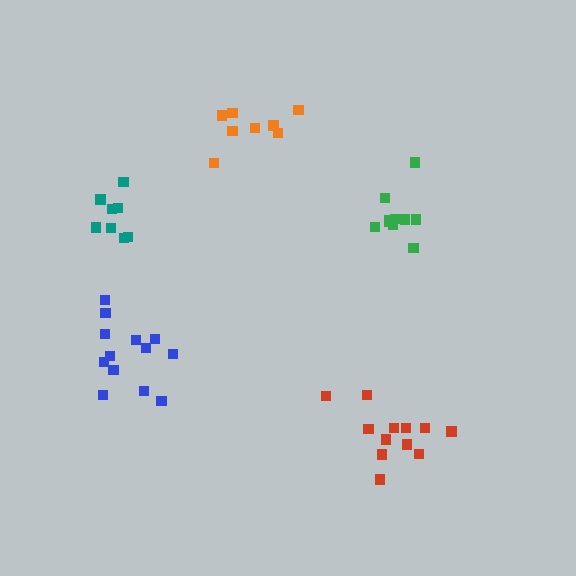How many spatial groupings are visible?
There are 5 spatial groupings.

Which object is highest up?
The orange cluster is topmost.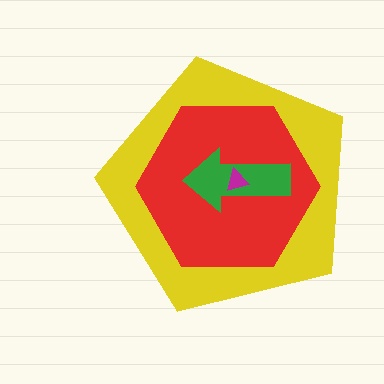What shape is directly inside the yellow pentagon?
The red hexagon.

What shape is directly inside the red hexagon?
The green arrow.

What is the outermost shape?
The yellow pentagon.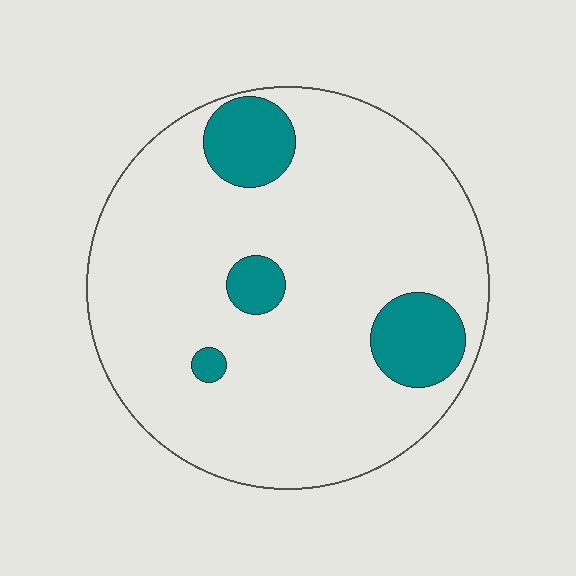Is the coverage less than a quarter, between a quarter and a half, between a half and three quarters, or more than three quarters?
Less than a quarter.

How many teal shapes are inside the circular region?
4.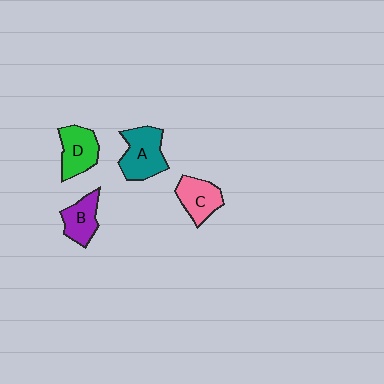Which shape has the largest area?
Shape A (teal).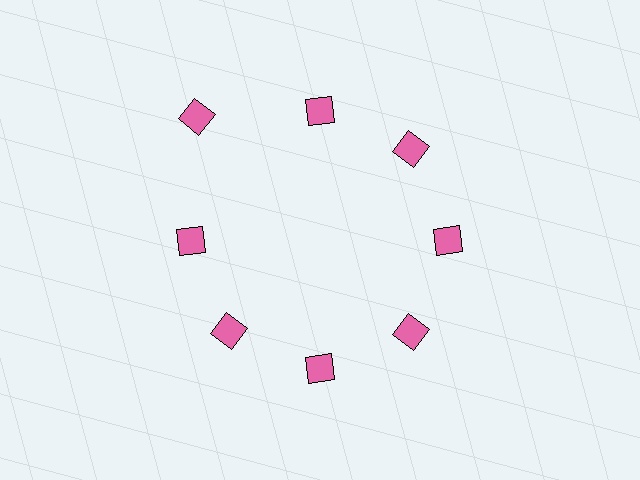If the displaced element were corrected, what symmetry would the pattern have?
It would have 8-fold rotational symmetry — the pattern would map onto itself every 45 degrees.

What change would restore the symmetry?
The symmetry would be restored by moving it inward, back onto the ring so that all 8 diamonds sit at equal angles and equal distance from the center.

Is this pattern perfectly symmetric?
No. The 8 pink diamonds are arranged in a ring, but one element near the 10 o'clock position is pushed outward from the center, breaking the 8-fold rotational symmetry.